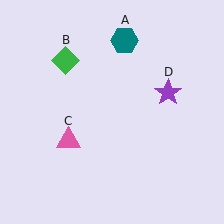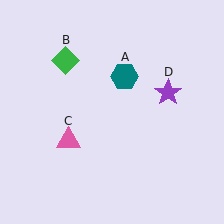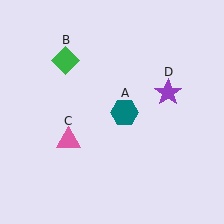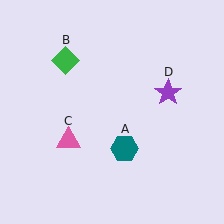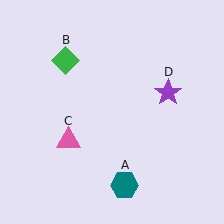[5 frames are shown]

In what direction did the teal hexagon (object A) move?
The teal hexagon (object A) moved down.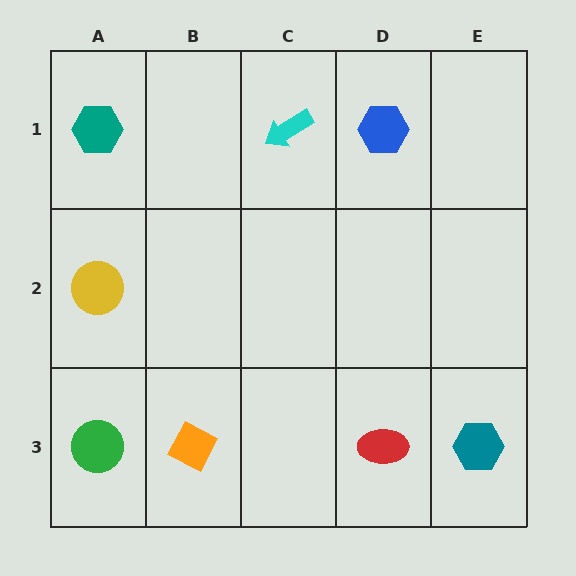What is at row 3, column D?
A red ellipse.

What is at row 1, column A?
A teal hexagon.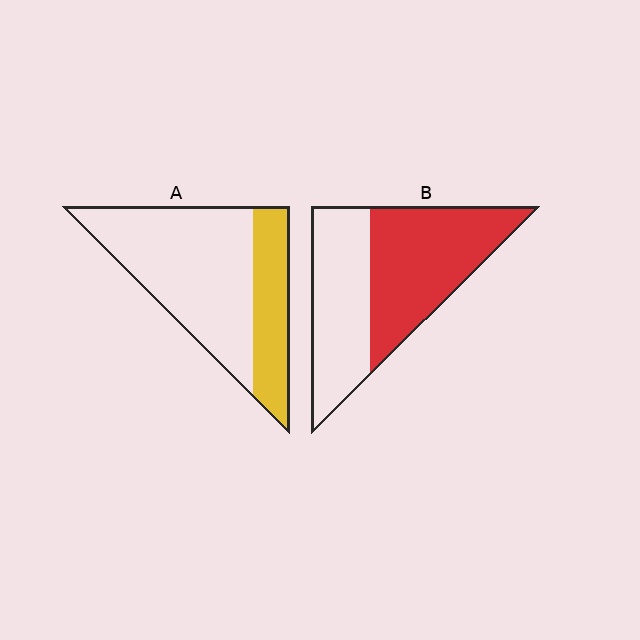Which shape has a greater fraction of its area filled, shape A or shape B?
Shape B.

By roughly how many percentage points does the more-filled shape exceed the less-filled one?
By roughly 25 percentage points (B over A).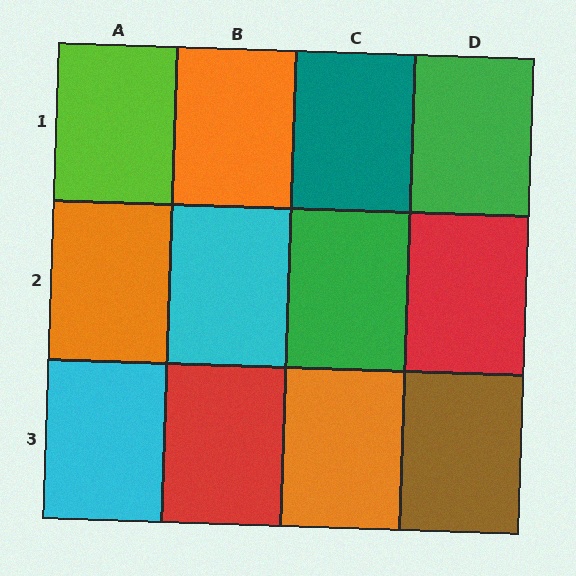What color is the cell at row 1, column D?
Green.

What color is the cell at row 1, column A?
Lime.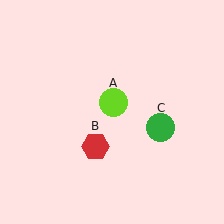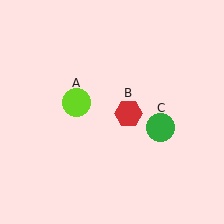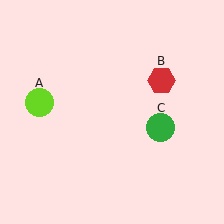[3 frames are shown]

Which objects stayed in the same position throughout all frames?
Green circle (object C) remained stationary.